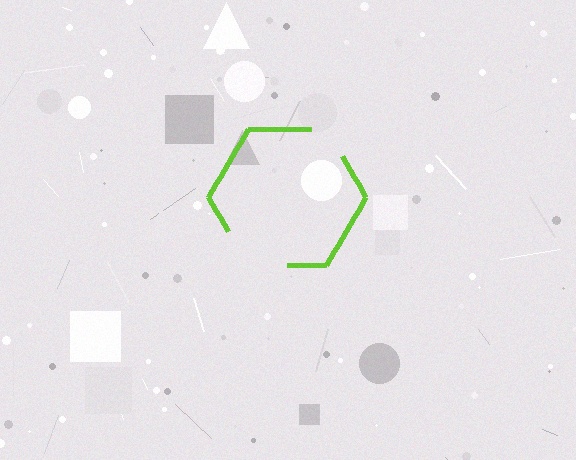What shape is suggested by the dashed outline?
The dashed outline suggests a hexagon.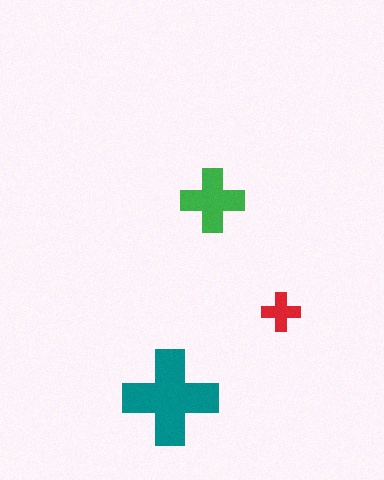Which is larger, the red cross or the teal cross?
The teal one.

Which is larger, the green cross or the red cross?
The green one.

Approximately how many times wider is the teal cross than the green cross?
About 1.5 times wider.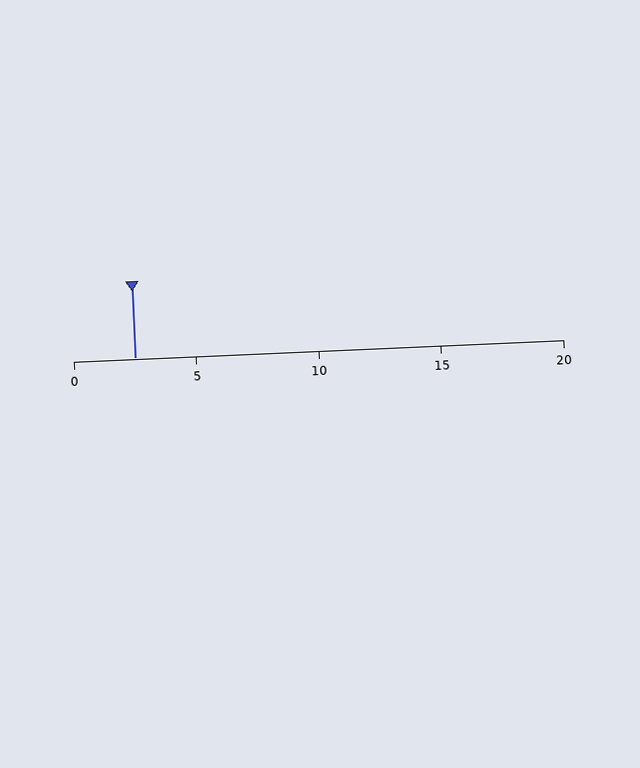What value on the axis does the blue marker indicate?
The marker indicates approximately 2.5.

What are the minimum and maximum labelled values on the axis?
The axis runs from 0 to 20.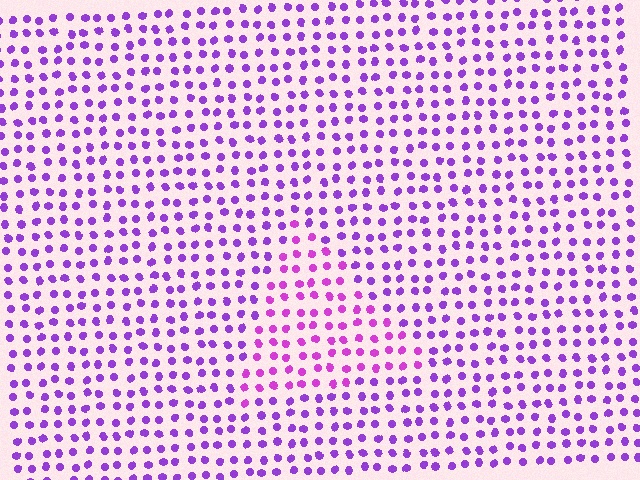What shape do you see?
I see a triangle.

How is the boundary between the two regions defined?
The boundary is defined purely by a slight shift in hue (about 25 degrees). Spacing, size, and orientation are identical on both sides.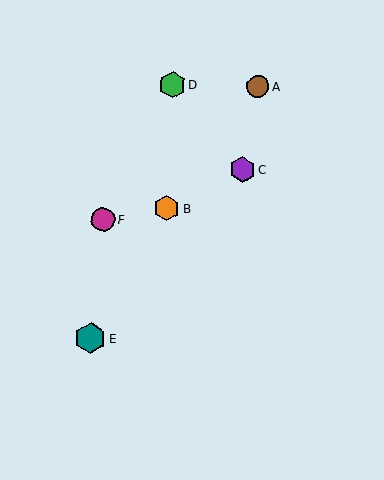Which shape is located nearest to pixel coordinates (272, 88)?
The brown circle (labeled A) at (258, 87) is nearest to that location.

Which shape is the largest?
The teal hexagon (labeled E) is the largest.